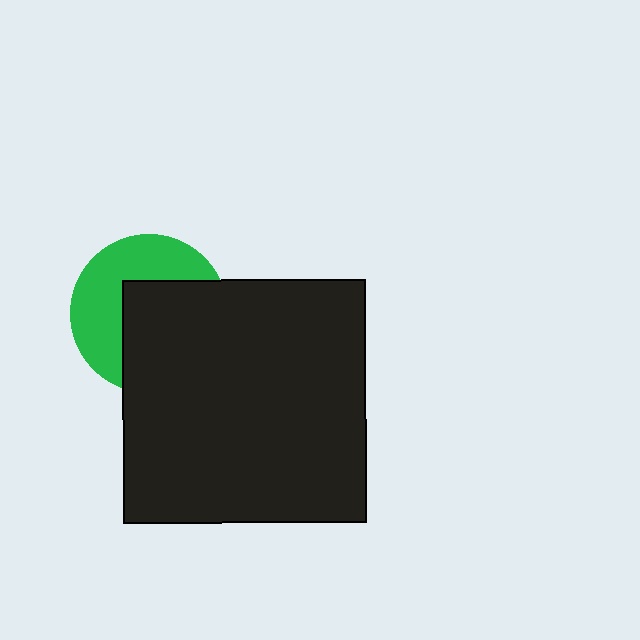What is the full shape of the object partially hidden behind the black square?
The partially hidden object is a green circle.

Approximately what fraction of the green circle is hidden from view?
Roughly 53% of the green circle is hidden behind the black square.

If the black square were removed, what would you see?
You would see the complete green circle.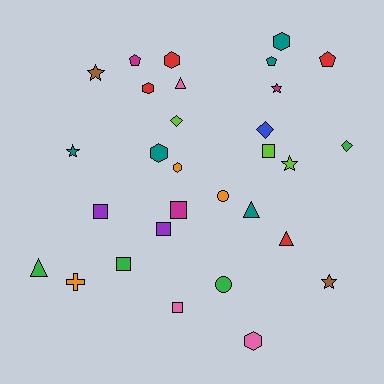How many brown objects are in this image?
There are 2 brown objects.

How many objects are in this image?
There are 30 objects.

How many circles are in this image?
There are 2 circles.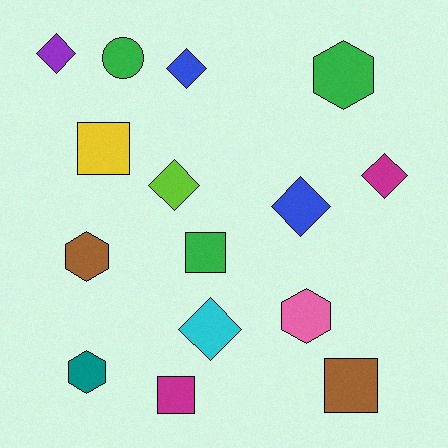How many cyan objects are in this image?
There is 1 cyan object.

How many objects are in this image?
There are 15 objects.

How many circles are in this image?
There is 1 circle.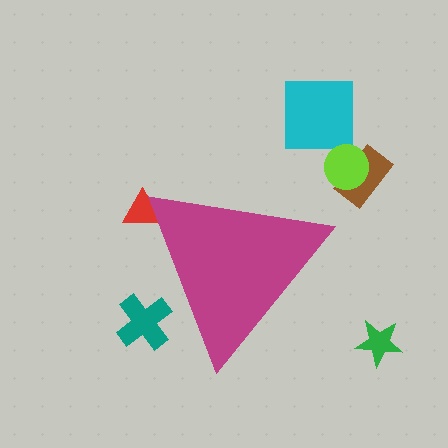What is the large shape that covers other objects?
A magenta triangle.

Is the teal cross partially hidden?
Yes, the teal cross is partially hidden behind the magenta triangle.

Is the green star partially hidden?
No, the green star is fully visible.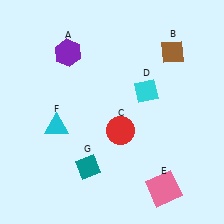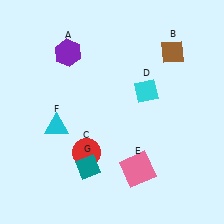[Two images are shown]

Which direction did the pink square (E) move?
The pink square (E) moved left.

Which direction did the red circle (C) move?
The red circle (C) moved left.